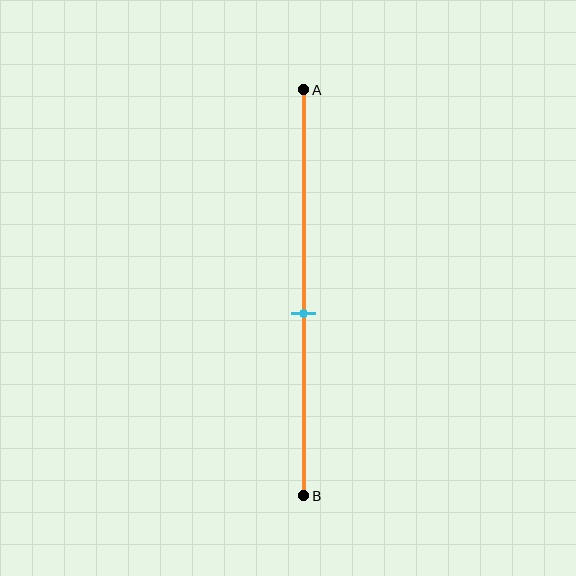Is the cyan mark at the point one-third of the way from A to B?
No, the mark is at about 55% from A, not at the 33% one-third point.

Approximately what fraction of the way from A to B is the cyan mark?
The cyan mark is approximately 55% of the way from A to B.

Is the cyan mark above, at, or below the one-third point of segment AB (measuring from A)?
The cyan mark is below the one-third point of segment AB.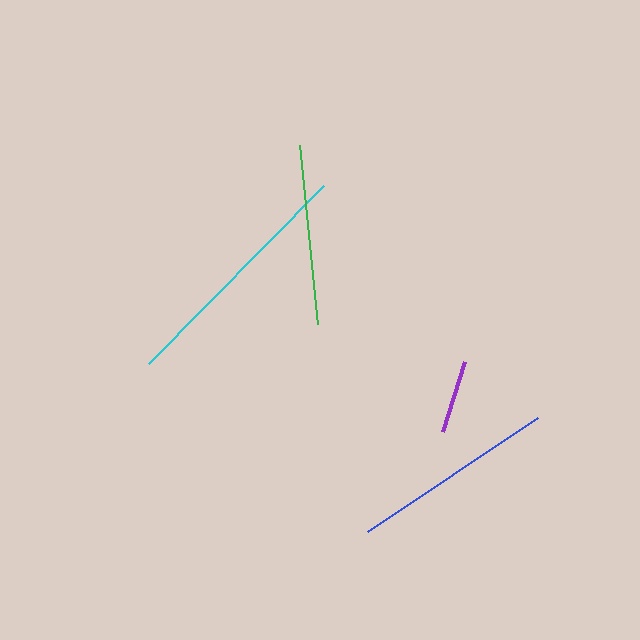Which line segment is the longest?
The cyan line is the longest at approximately 249 pixels.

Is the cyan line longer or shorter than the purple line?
The cyan line is longer than the purple line.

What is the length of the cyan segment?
The cyan segment is approximately 249 pixels long.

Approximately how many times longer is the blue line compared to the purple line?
The blue line is approximately 2.8 times the length of the purple line.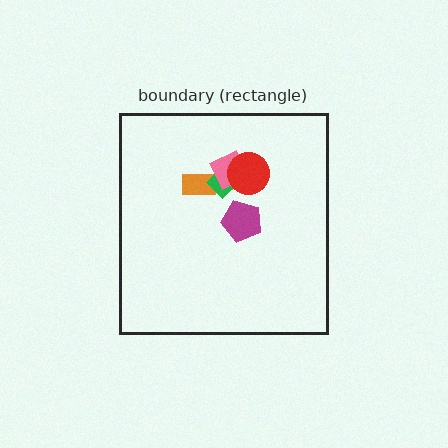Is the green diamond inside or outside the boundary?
Inside.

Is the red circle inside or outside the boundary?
Inside.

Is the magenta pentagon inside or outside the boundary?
Inside.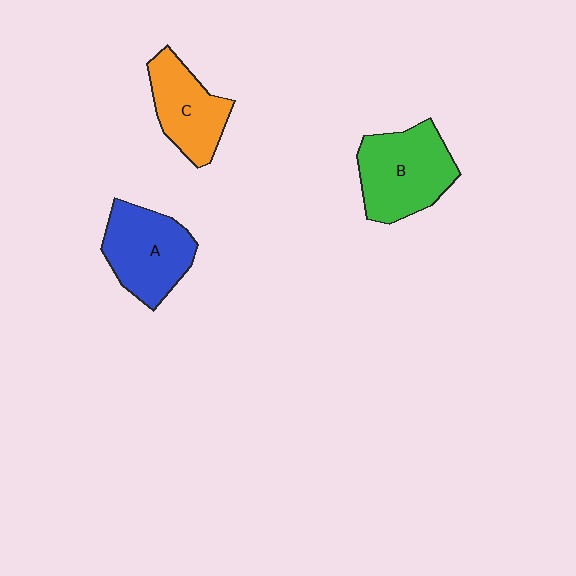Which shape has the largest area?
Shape B (green).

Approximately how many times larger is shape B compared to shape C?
Approximately 1.3 times.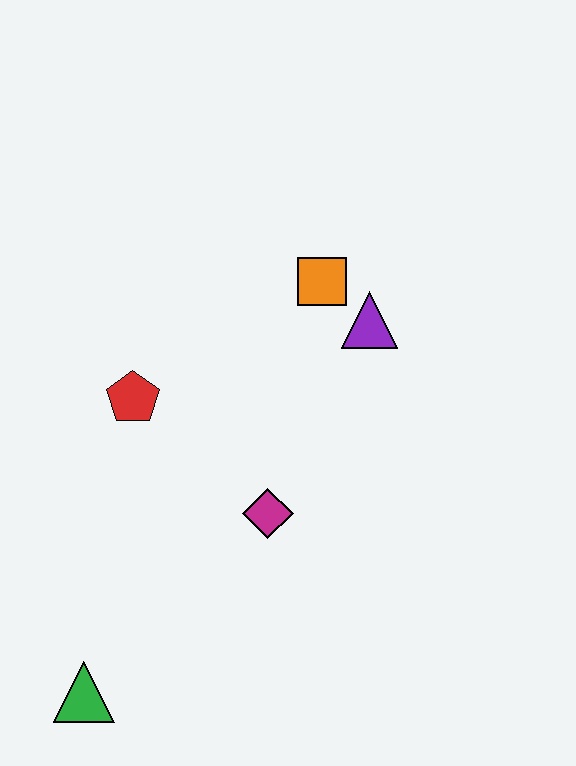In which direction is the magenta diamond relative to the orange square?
The magenta diamond is below the orange square.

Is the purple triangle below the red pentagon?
No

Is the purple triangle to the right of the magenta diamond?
Yes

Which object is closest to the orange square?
The purple triangle is closest to the orange square.